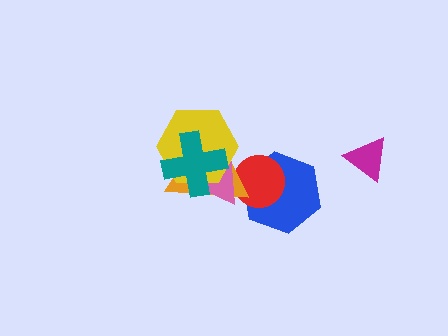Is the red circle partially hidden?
Yes, it is partially covered by another shape.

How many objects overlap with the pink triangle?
4 objects overlap with the pink triangle.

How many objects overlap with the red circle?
3 objects overlap with the red circle.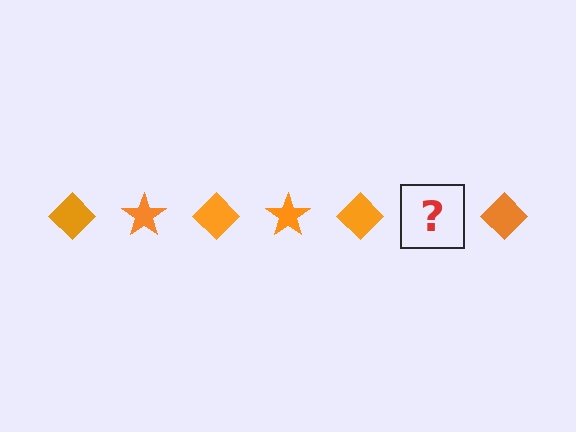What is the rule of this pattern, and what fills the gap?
The rule is that the pattern cycles through diamond, star shapes in orange. The gap should be filled with an orange star.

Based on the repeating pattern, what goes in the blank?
The blank should be an orange star.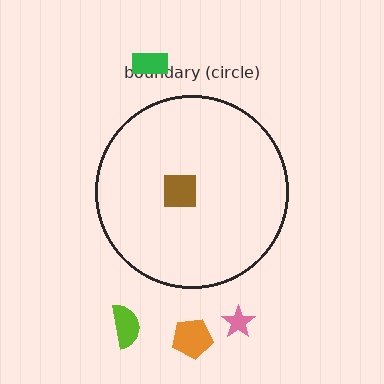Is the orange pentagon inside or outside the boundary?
Outside.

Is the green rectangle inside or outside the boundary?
Outside.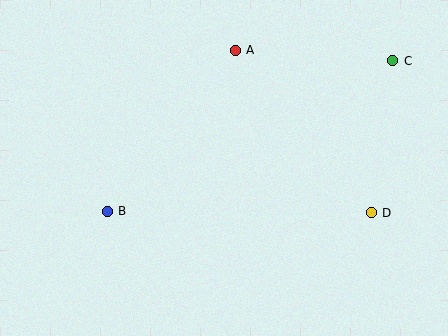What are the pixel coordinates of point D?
Point D is at (371, 213).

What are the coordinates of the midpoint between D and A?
The midpoint between D and A is at (303, 131).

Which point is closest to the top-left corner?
Point B is closest to the top-left corner.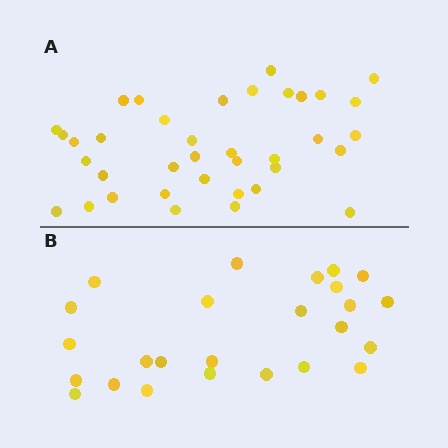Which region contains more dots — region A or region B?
Region A (the top region) has more dots.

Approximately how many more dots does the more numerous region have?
Region A has roughly 12 or so more dots than region B.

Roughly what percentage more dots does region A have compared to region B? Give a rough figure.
About 50% more.